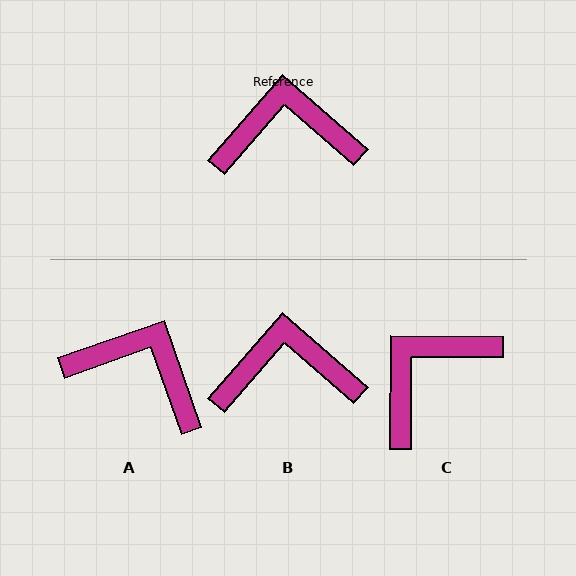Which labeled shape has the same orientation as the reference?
B.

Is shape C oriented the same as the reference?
No, it is off by about 41 degrees.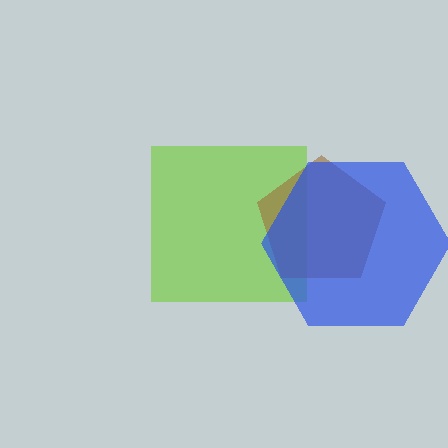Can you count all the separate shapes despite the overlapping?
Yes, there are 3 separate shapes.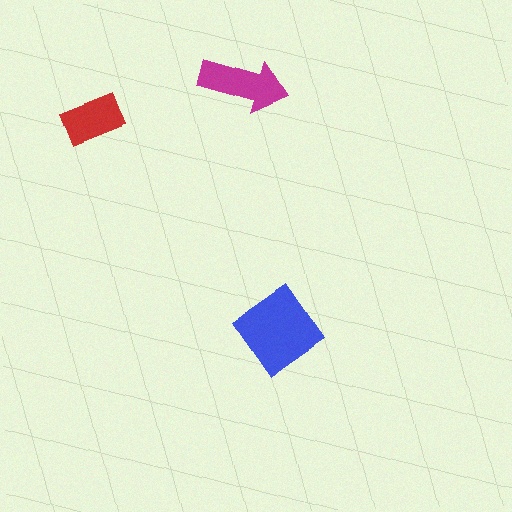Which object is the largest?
The blue diamond.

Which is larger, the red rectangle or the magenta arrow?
The magenta arrow.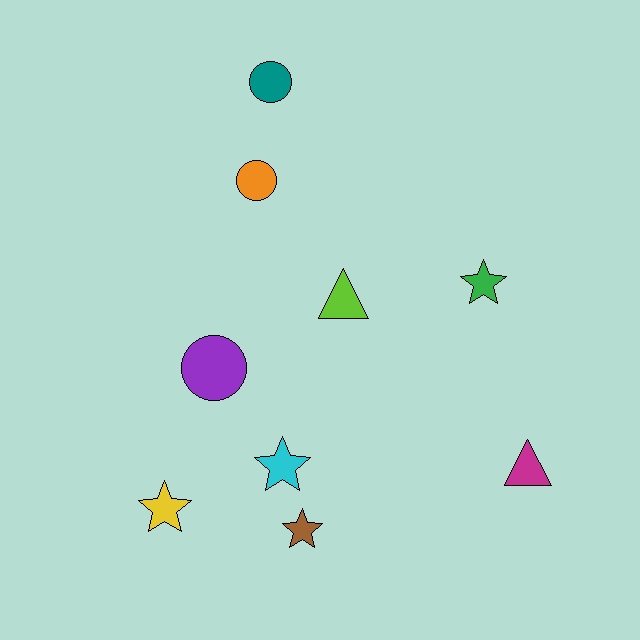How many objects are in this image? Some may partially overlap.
There are 9 objects.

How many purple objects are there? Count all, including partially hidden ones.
There is 1 purple object.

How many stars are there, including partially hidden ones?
There are 4 stars.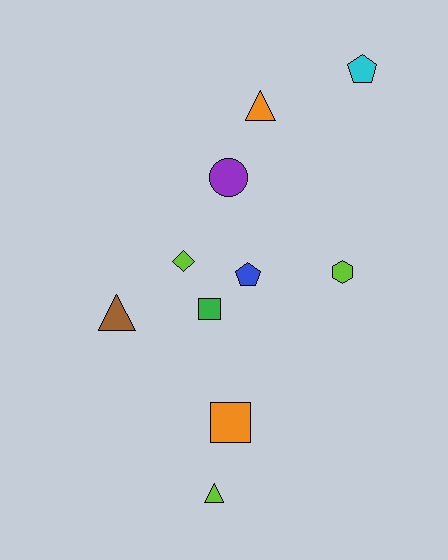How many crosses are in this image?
There are no crosses.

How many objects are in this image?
There are 10 objects.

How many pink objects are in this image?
There are no pink objects.